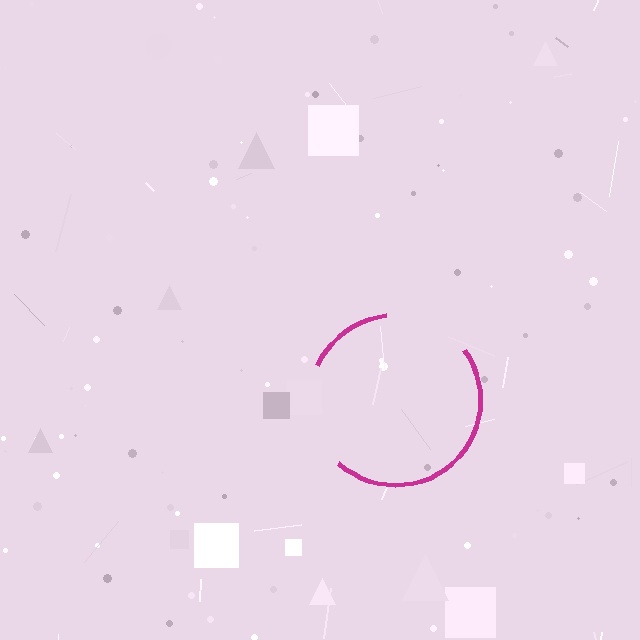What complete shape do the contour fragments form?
The contour fragments form a circle.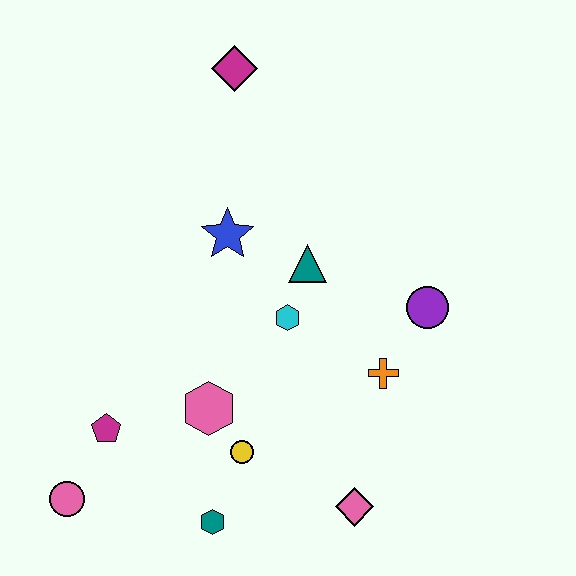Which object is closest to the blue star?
The teal triangle is closest to the blue star.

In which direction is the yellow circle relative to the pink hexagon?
The yellow circle is below the pink hexagon.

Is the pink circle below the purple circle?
Yes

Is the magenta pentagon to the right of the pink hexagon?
No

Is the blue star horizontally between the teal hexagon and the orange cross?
Yes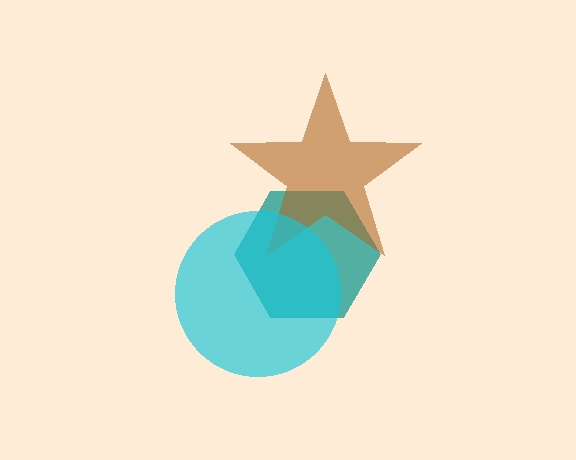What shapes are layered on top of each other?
The layered shapes are: a teal hexagon, a brown star, a cyan circle.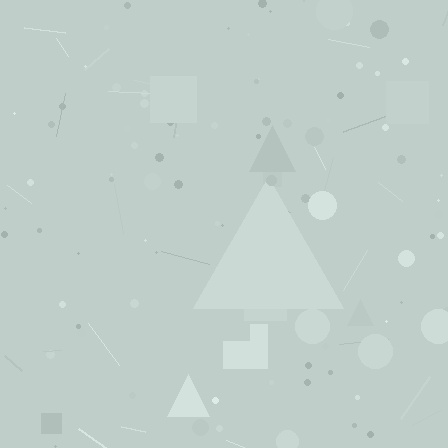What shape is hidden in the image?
A triangle is hidden in the image.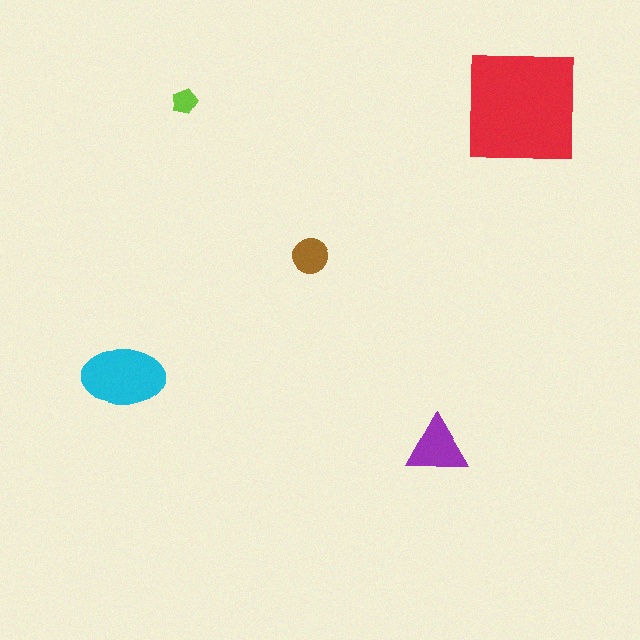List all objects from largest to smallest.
The red square, the cyan ellipse, the purple triangle, the brown circle, the lime pentagon.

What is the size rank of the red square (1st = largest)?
1st.